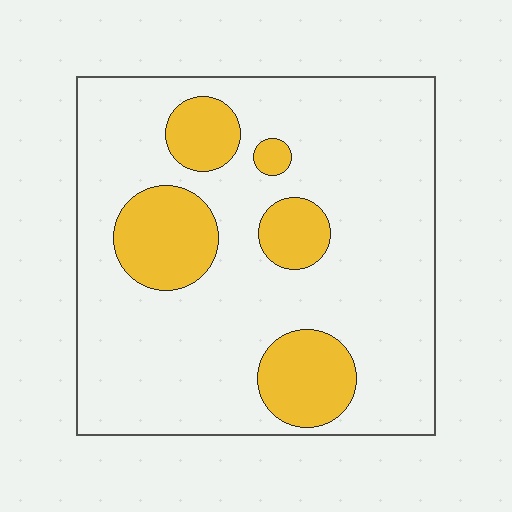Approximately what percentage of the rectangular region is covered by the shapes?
Approximately 20%.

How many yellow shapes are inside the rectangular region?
5.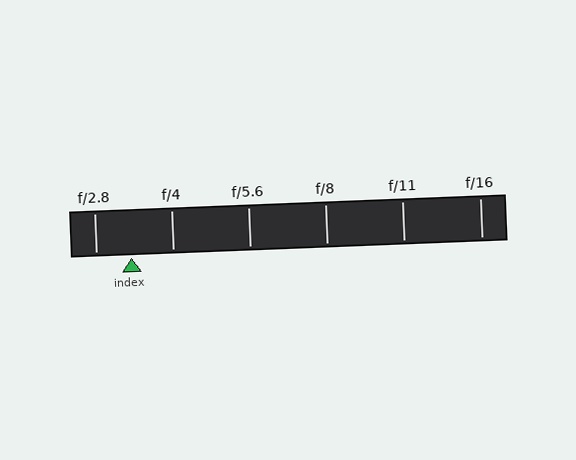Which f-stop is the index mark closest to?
The index mark is closest to f/2.8.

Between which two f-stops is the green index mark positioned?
The index mark is between f/2.8 and f/4.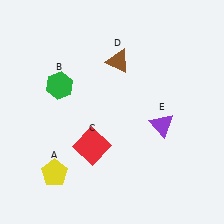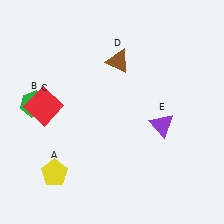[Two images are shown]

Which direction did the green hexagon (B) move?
The green hexagon (B) moved left.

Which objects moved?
The objects that moved are: the green hexagon (B), the red square (C).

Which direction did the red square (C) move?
The red square (C) moved left.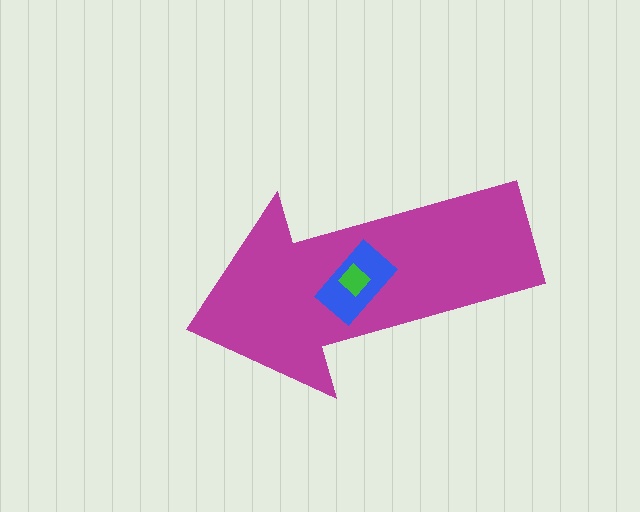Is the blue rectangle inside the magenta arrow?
Yes.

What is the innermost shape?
The green diamond.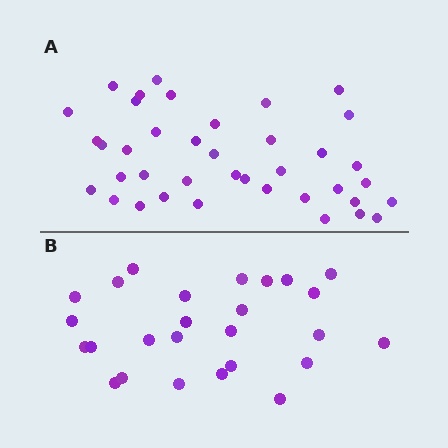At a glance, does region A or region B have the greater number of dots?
Region A (the top region) has more dots.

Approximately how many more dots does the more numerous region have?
Region A has approximately 15 more dots than region B.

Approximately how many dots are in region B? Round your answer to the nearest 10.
About 30 dots. (The exact count is 26, which rounds to 30.)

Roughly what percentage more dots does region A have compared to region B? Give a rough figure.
About 50% more.